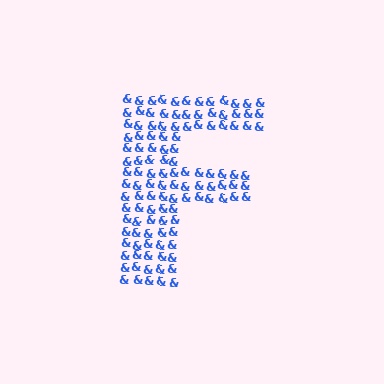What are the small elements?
The small elements are ampersands.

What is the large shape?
The large shape is the letter F.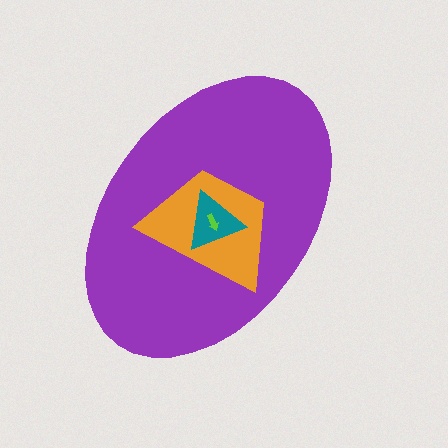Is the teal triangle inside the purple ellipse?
Yes.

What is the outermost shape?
The purple ellipse.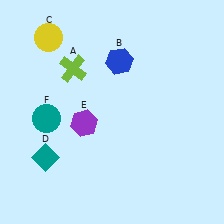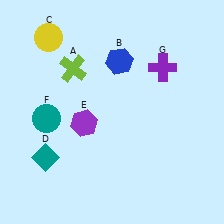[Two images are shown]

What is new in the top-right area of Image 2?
A purple cross (G) was added in the top-right area of Image 2.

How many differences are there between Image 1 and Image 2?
There is 1 difference between the two images.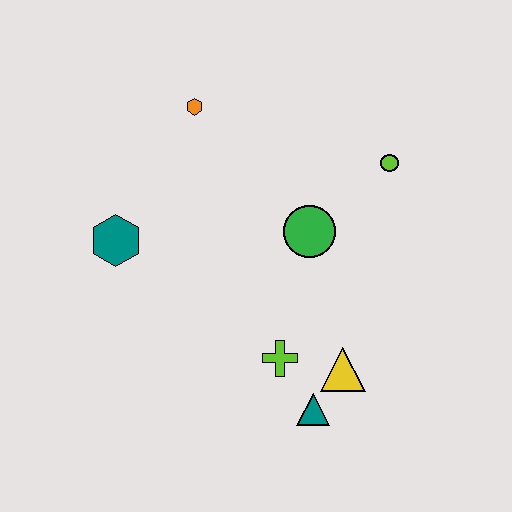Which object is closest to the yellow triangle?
The teal triangle is closest to the yellow triangle.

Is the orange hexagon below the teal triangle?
No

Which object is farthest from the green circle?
The teal hexagon is farthest from the green circle.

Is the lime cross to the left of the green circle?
Yes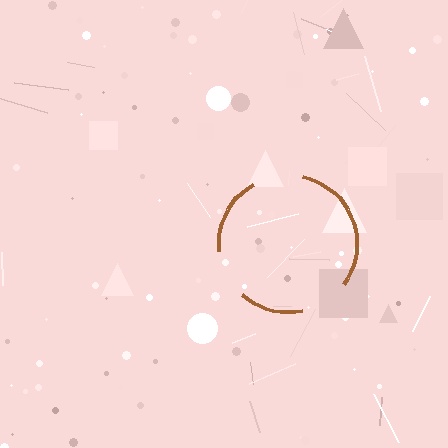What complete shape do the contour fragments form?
The contour fragments form a circle.